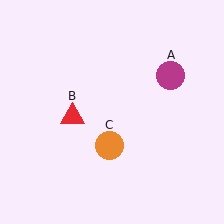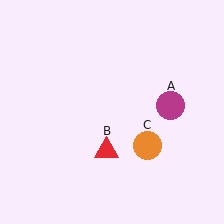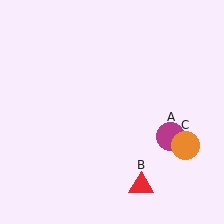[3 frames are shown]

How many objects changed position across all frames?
3 objects changed position: magenta circle (object A), red triangle (object B), orange circle (object C).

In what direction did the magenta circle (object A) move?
The magenta circle (object A) moved down.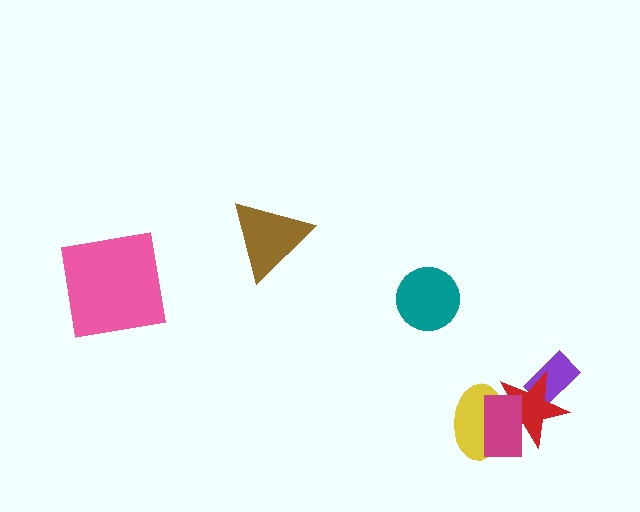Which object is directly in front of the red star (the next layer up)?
The yellow ellipse is directly in front of the red star.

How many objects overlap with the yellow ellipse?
2 objects overlap with the yellow ellipse.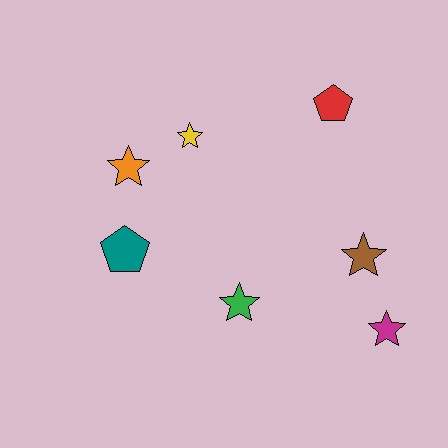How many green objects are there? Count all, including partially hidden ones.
There is 1 green object.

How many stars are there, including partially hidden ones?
There are 5 stars.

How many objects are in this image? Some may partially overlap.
There are 7 objects.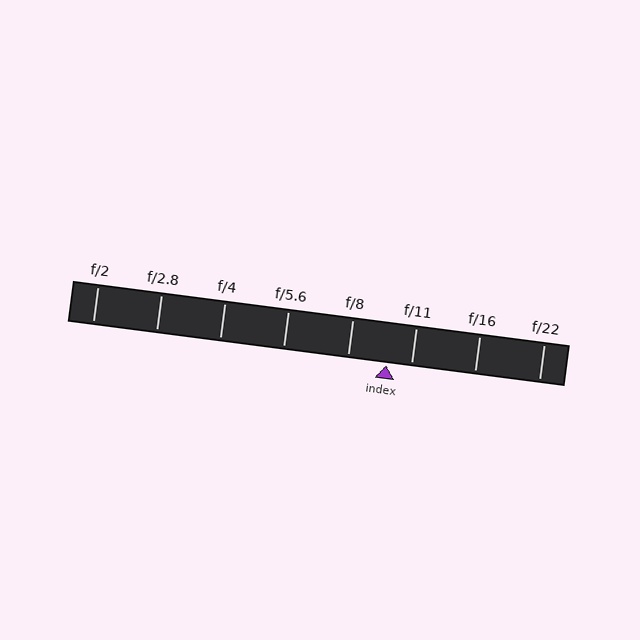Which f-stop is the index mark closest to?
The index mark is closest to f/11.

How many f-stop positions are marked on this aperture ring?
There are 8 f-stop positions marked.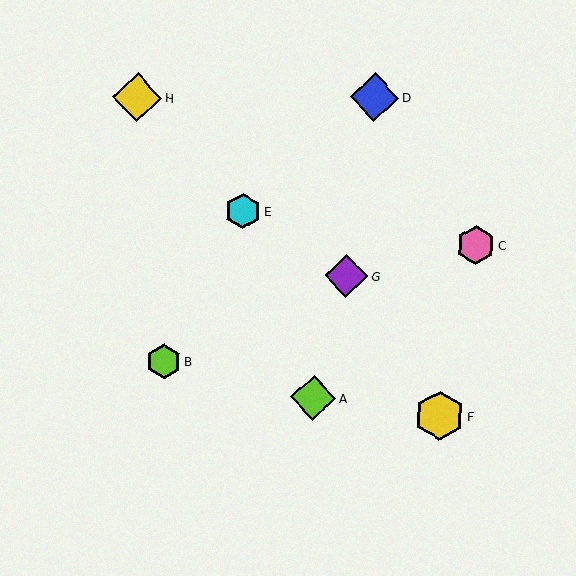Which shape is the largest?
The yellow hexagon (labeled F) is the largest.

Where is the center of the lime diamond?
The center of the lime diamond is at (313, 398).